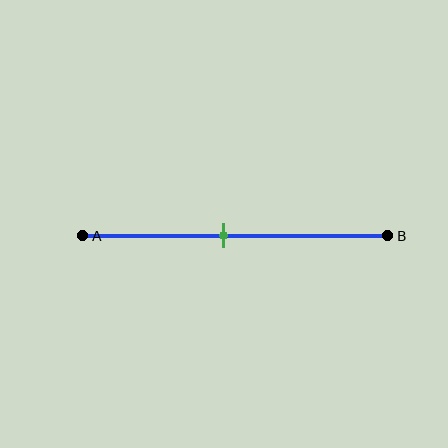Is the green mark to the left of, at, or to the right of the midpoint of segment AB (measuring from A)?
The green mark is to the left of the midpoint of segment AB.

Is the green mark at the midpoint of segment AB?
No, the mark is at about 45% from A, not at the 50% midpoint.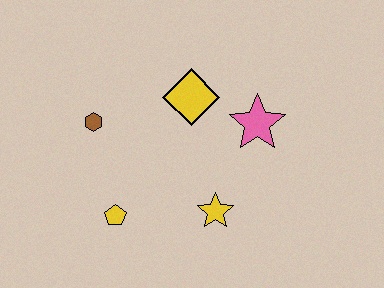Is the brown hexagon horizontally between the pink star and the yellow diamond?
No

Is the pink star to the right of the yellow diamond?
Yes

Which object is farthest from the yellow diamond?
The yellow pentagon is farthest from the yellow diamond.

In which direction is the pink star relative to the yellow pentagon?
The pink star is to the right of the yellow pentagon.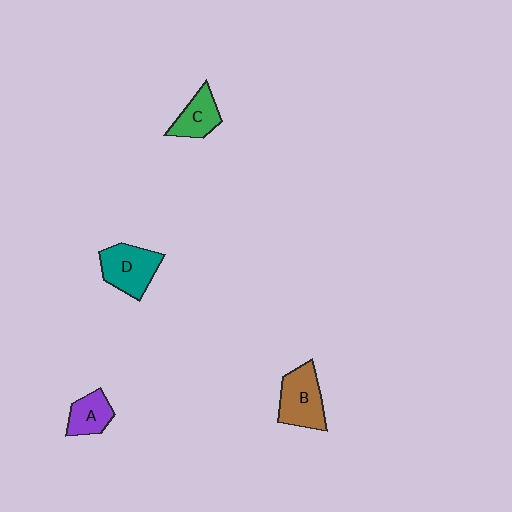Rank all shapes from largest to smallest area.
From largest to smallest: D (teal), B (brown), C (green), A (purple).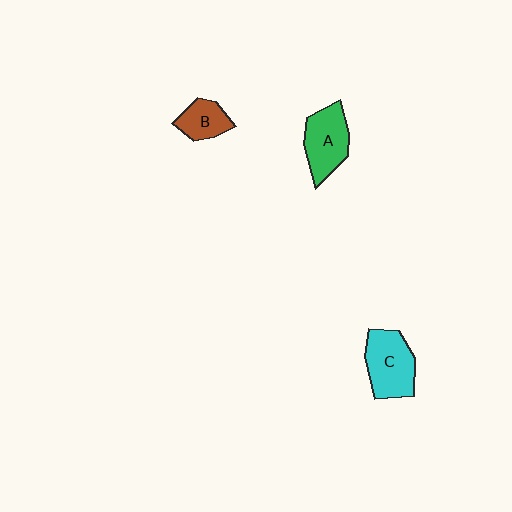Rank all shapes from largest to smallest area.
From largest to smallest: C (cyan), A (green), B (brown).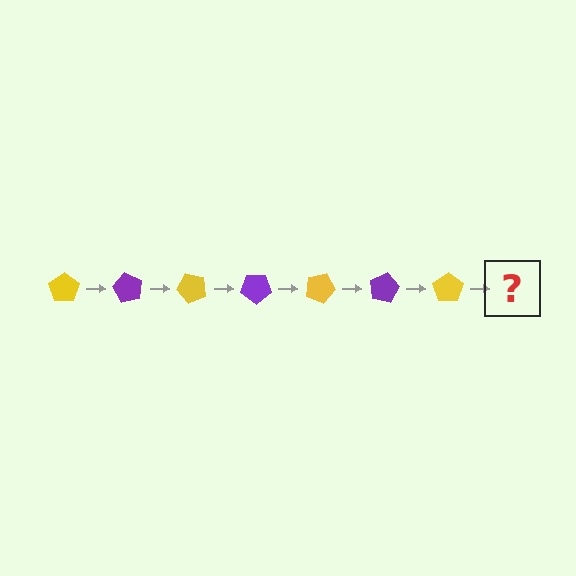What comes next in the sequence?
The next element should be a purple pentagon, rotated 420 degrees from the start.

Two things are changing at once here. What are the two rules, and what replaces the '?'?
The two rules are that it rotates 60 degrees each step and the color cycles through yellow and purple. The '?' should be a purple pentagon, rotated 420 degrees from the start.